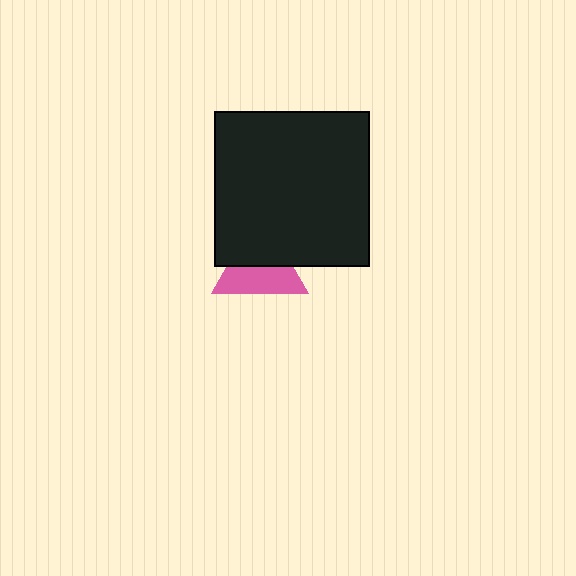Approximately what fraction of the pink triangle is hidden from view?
Roughly 48% of the pink triangle is hidden behind the black square.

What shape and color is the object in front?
The object in front is a black square.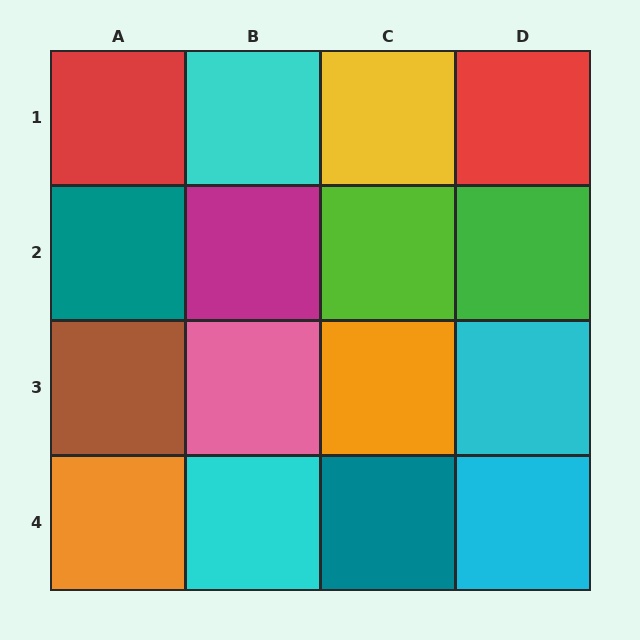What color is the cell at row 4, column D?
Cyan.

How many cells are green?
1 cell is green.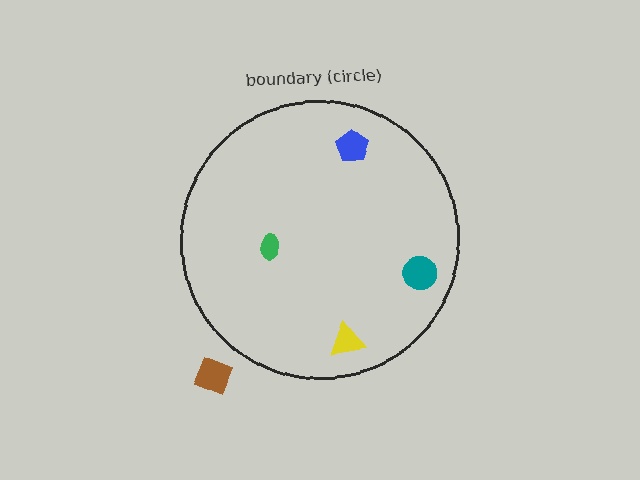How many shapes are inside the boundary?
4 inside, 1 outside.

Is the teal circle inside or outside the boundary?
Inside.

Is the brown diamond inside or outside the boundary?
Outside.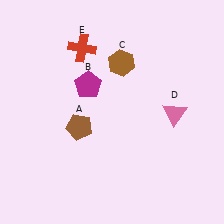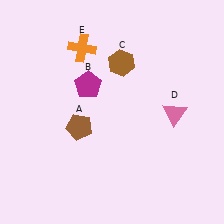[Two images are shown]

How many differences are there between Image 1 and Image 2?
There is 1 difference between the two images.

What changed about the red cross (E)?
In Image 1, E is red. In Image 2, it changed to orange.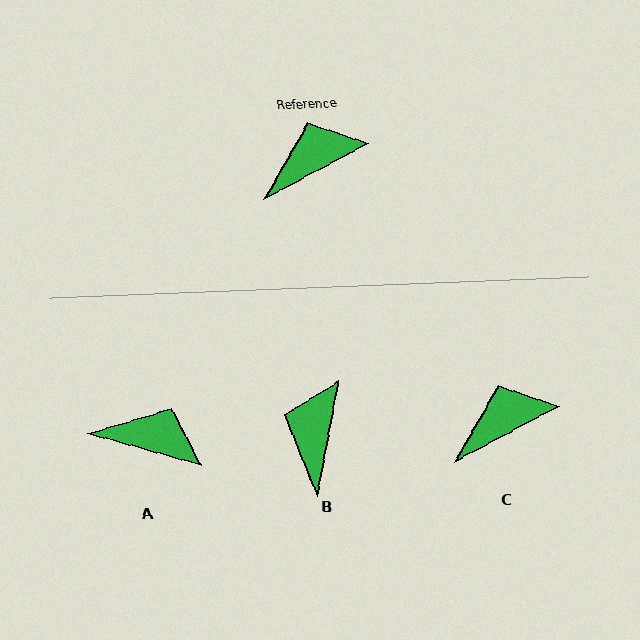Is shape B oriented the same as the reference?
No, it is off by about 51 degrees.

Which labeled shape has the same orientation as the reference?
C.